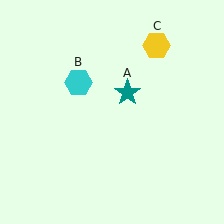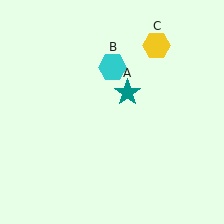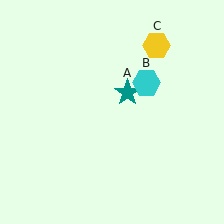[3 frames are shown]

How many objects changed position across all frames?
1 object changed position: cyan hexagon (object B).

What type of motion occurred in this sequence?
The cyan hexagon (object B) rotated clockwise around the center of the scene.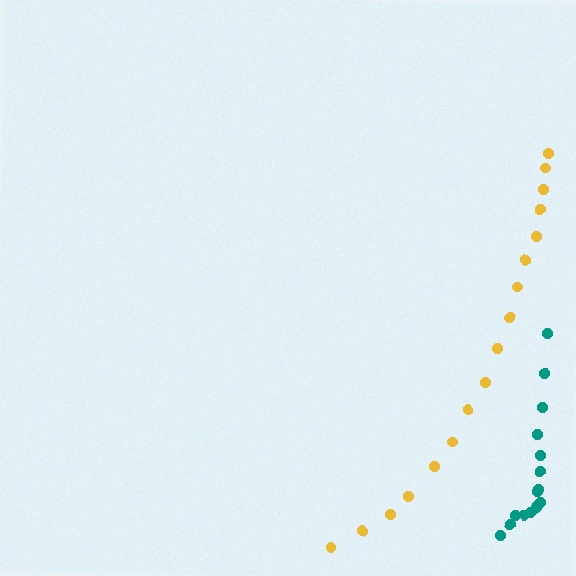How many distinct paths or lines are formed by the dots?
There are 2 distinct paths.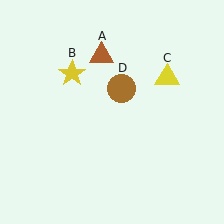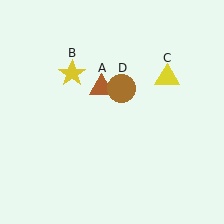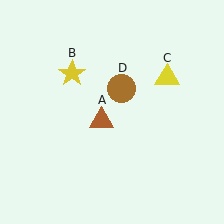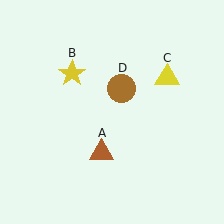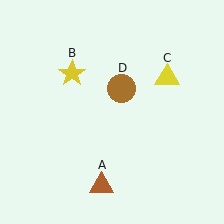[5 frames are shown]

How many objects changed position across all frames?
1 object changed position: brown triangle (object A).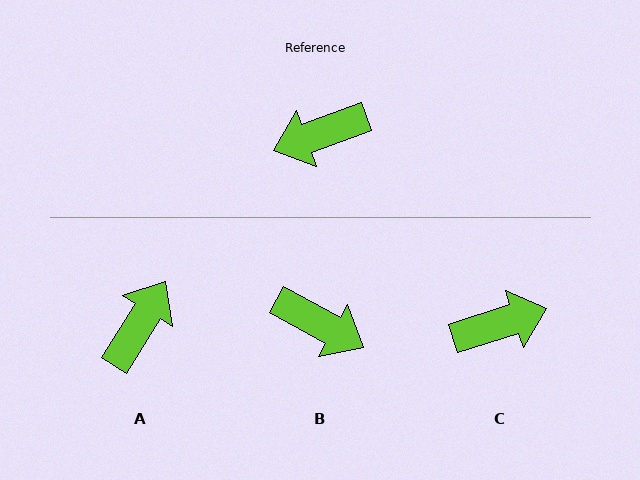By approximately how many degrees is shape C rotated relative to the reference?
Approximately 178 degrees counter-clockwise.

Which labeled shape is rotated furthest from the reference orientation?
C, about 178 degrees away.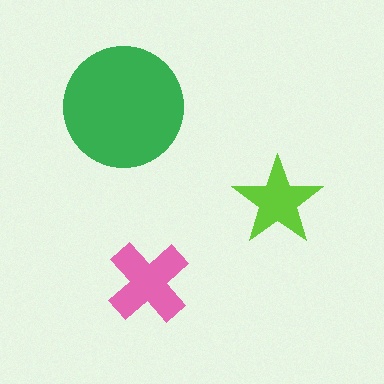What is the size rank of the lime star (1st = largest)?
3rd.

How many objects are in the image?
There are 3 objects in the image.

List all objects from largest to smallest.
The green circle, the pink cross, the lime star.